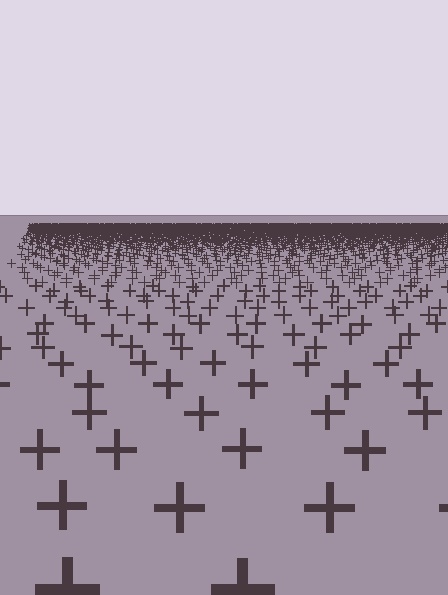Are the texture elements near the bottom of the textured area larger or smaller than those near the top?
Larger. Near the bottom, elements are closer to the viewer and appear at a bigger on-screen size.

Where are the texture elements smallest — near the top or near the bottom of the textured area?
Near the top.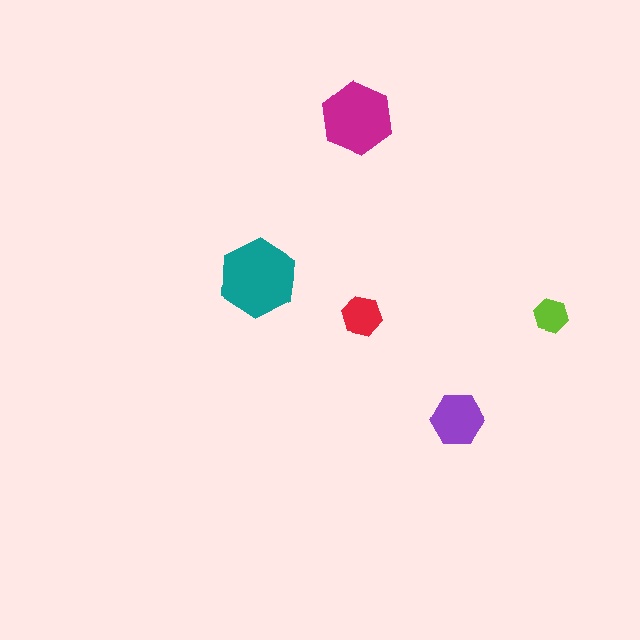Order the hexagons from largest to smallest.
the teal one, the magenta one, the purple one, the red one, the lime one.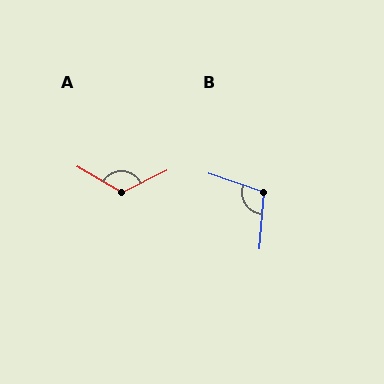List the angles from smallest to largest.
B (104°), A (123°).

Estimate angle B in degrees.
Approximately 104 degrees.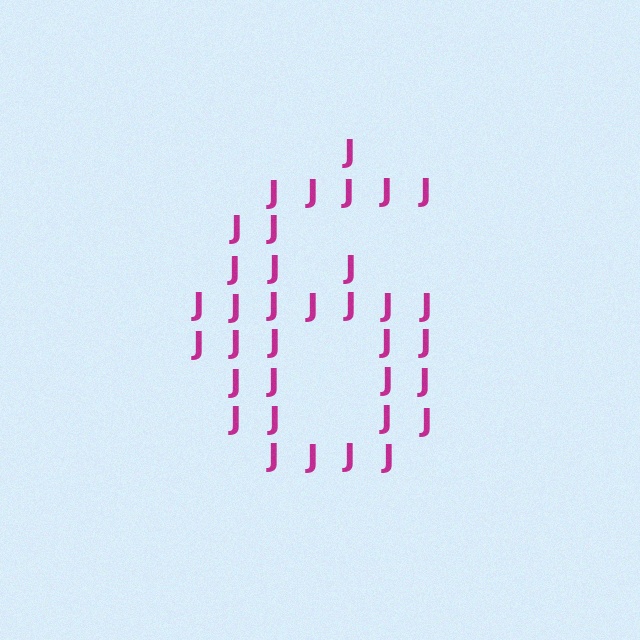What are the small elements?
The small elements are letter J's.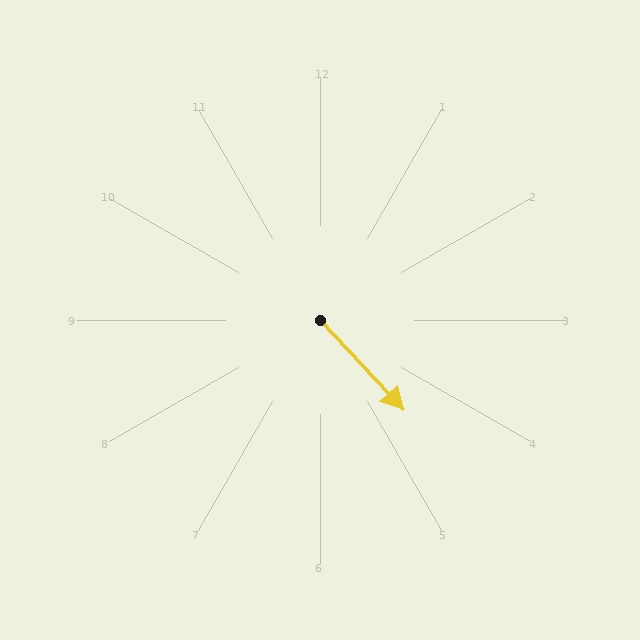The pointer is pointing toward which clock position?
Roughly 5 o'clock.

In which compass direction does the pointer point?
Southeast.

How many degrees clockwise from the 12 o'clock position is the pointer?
Approximately 137 degrees.